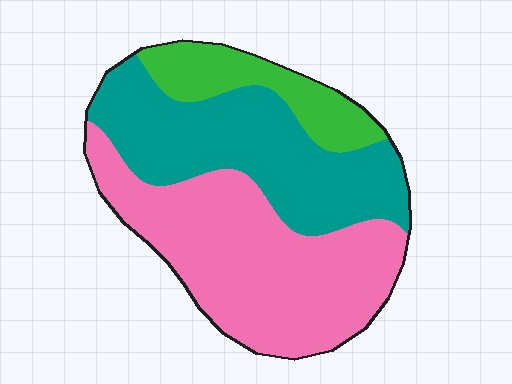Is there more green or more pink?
Pink.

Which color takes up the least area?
Green, at roughly 15%.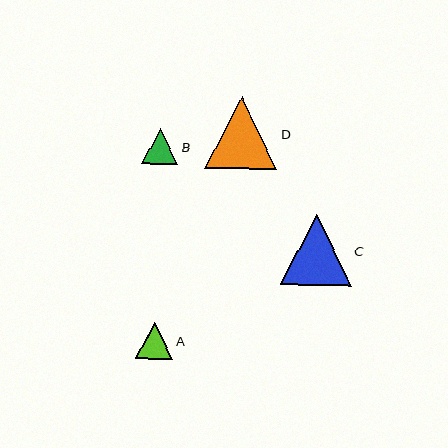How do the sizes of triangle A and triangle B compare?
Triangle A and triangle B are approximately the same size.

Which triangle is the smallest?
Triangle B is the smallest with a size of approximately 36 pixels.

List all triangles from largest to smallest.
From largest to smallest: D, C, A, B.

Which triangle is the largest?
Triangle D is the largest with a size of approximately 72 pixels.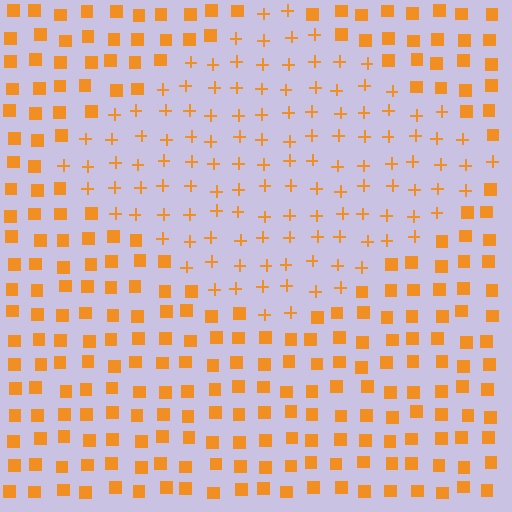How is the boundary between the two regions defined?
The boundary is defined by a change in element shape: plus signs inside vs. squares outside. All elements share the same color and spacing.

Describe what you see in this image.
The image is filled with small orange elements arranged in a uniform grid. A diamond-shaped region contains plus signs, while the surrounding area contains squares. The boundary is defined purely by the change in element shape.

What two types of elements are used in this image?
The image uses plus signs inside the diamond region and squares outside it.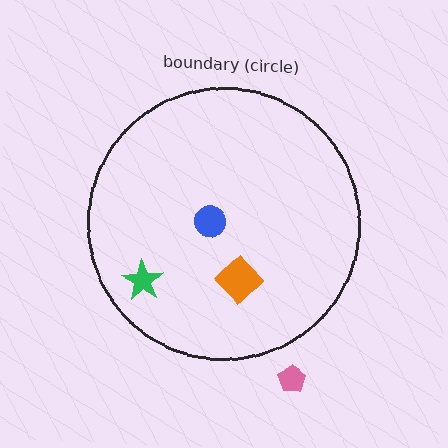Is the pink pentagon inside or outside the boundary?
Outside.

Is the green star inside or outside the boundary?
Inside.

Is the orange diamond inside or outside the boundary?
Inside.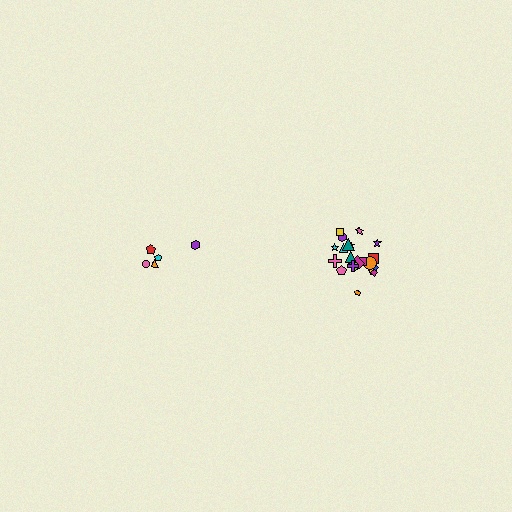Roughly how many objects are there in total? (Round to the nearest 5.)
Roughly 25 objects in total.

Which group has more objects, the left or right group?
The right group.